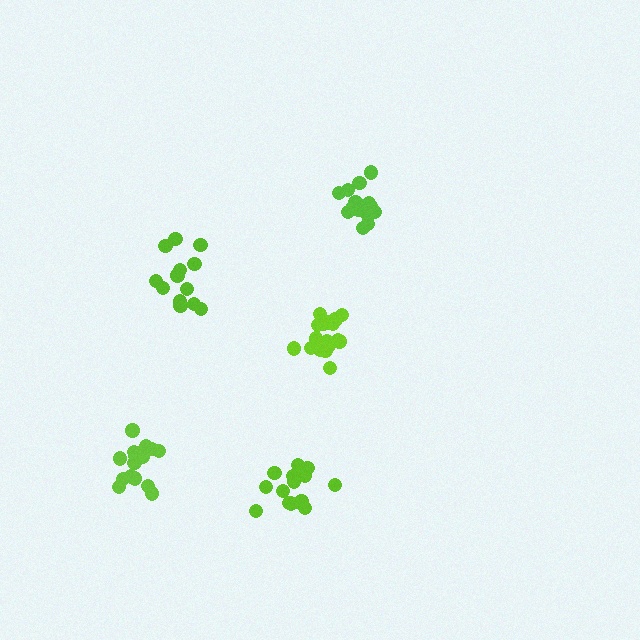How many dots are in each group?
Group 1: 18 dots, Group 2: 13 dots, Group 3: 16 dots, Group 4: 16 dots, Group 5: 17 dots (80 total).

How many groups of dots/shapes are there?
There are 5 groups.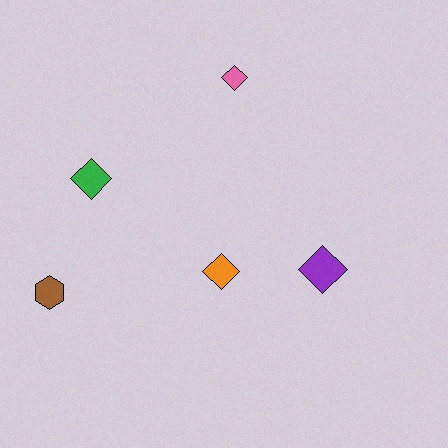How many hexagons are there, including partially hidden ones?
There is 1 hexagon.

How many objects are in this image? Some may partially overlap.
There are 5 objects.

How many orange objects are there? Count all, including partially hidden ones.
There is 1 orange object.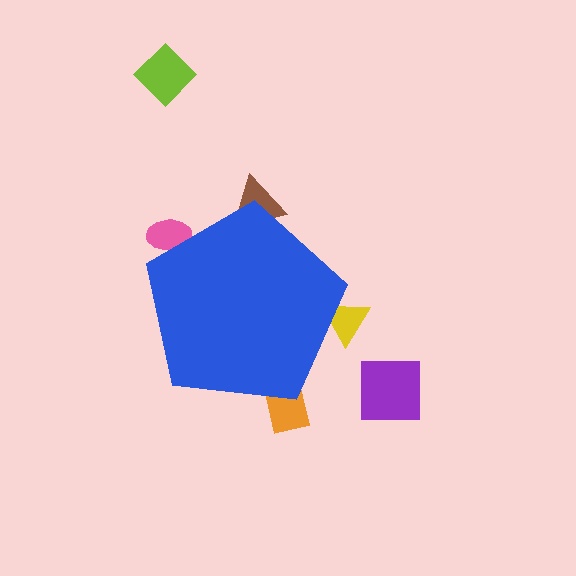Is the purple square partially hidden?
No, the purple square is fully visible.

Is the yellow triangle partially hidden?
Yes, the yellow triangle is partially hidden behind the blue pentagon.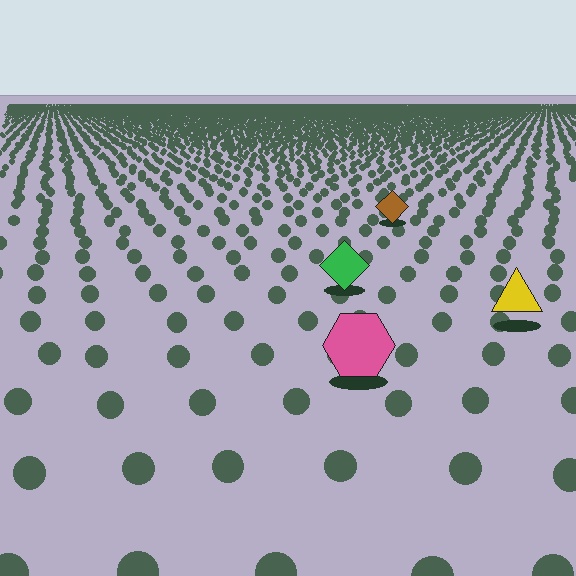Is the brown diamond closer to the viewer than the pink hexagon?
No. The pink hexagon is closer — you can tell from the texture gradient: the ground texture is coarser near it.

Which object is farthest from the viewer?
The brown diamond is farthest from the viewer. It appears smaller and the ground texture around it is denser.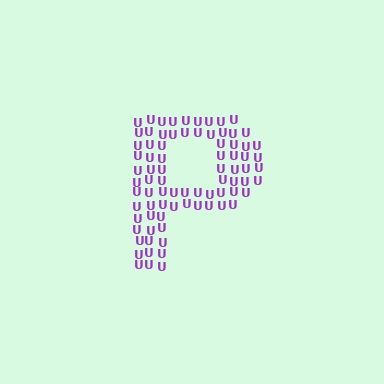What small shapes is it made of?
It is made of small letter U's.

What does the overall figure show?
The overall figure shows the letter P.